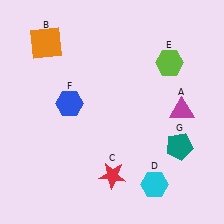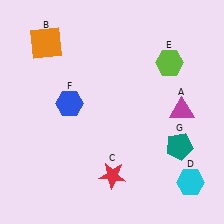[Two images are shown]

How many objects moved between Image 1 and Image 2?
1 object moved between the two images.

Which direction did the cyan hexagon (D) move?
The cyan hexagon (D) moved right.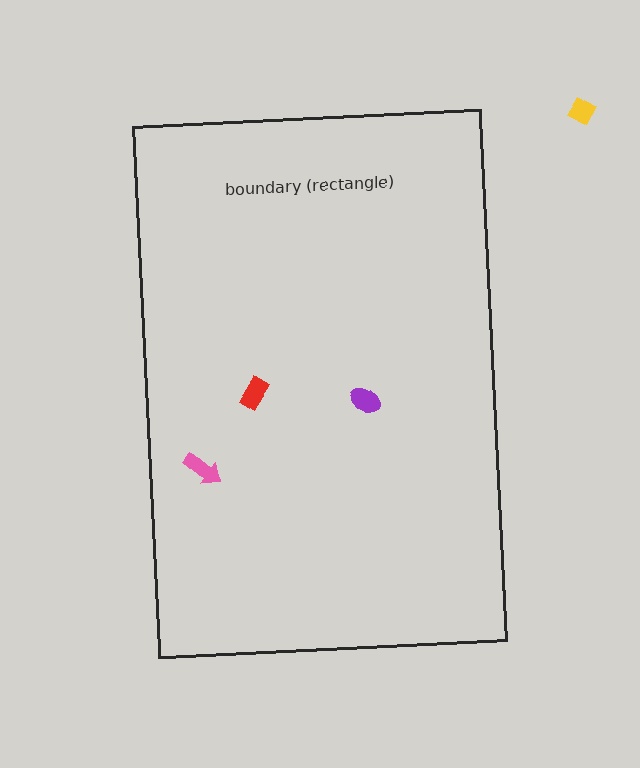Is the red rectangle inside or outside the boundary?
Inside.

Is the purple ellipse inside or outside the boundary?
Inside.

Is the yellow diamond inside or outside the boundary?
Outside.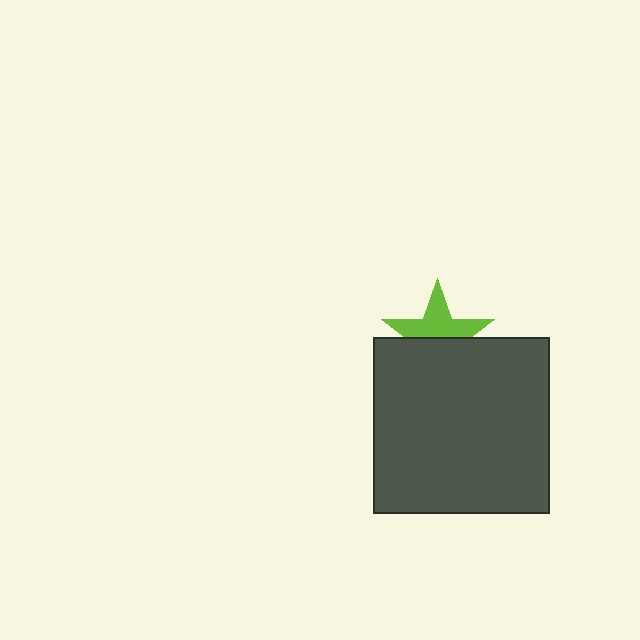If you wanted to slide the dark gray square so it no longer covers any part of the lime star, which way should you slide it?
Slide it down — that is the most direct way to separate the two shapes.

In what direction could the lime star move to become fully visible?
The lime star could move up. That would shift it out from behind the dark gray square entirely.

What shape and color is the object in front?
The object in front is a dark gray square.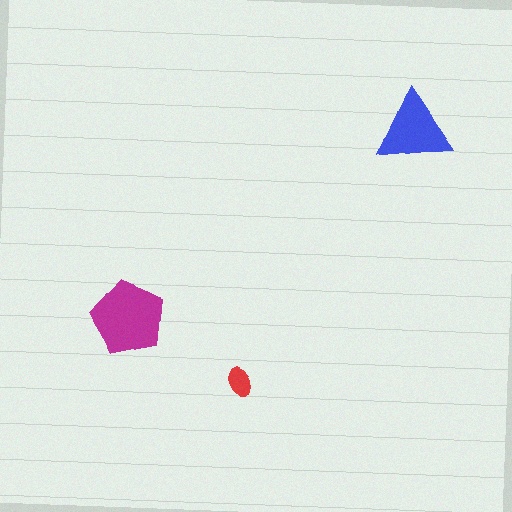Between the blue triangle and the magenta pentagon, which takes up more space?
The magenta pentagon.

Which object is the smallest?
The red ellipse.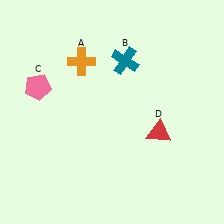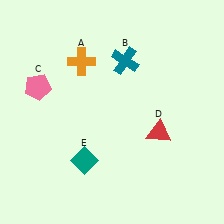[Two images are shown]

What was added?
A teal diamond (E) was added in Image 2.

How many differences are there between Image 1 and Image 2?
There is 1 difference between the two images.